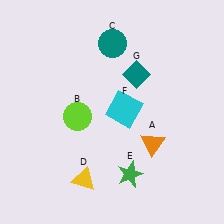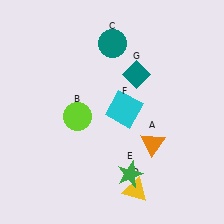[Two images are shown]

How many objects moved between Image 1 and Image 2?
1 object moved between the two images.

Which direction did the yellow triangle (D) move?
The yellow triangle (D) moved right.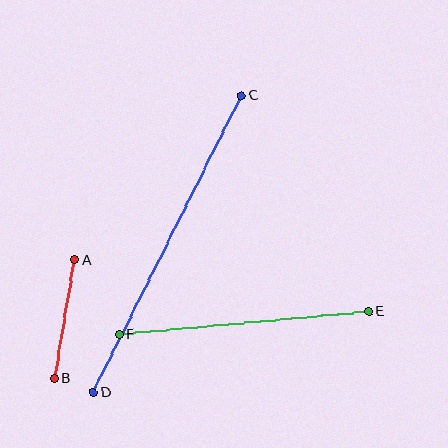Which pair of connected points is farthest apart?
Points C and D are farthest apart.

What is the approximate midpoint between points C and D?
The midpoint is at approximately (167, 244) pixels.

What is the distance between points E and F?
The distance is approximately 250 pixels.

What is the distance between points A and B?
The distance is approximately 120 pixels.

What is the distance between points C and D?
The distance is approximately 332 pixels.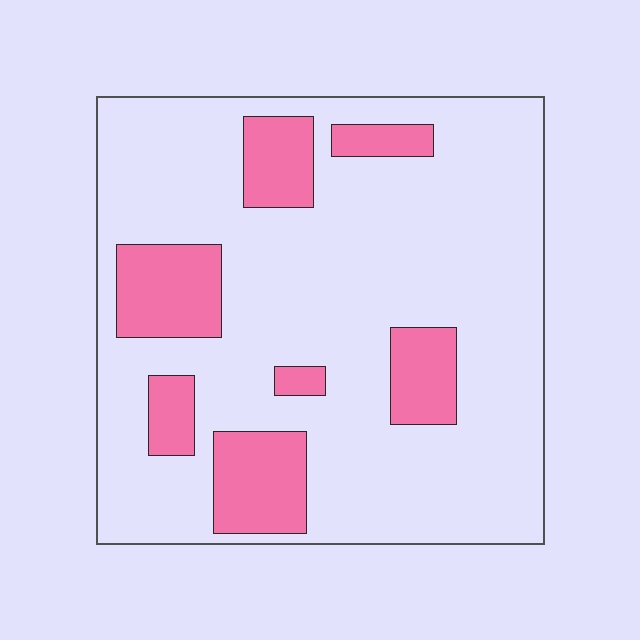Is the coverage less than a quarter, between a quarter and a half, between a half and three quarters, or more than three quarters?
Less than a quarter.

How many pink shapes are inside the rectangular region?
7.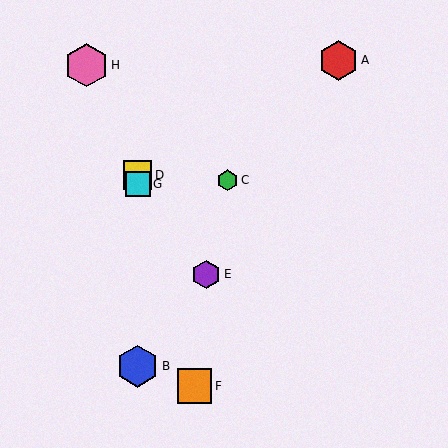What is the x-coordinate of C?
Object C is at x≈228.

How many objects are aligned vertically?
3 objects (B, D, G) are aligned vertically.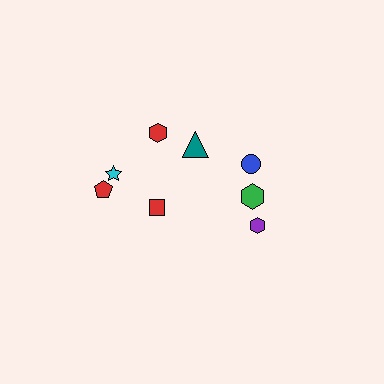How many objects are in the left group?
There are 5 objects.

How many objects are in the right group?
There are 3 objects.